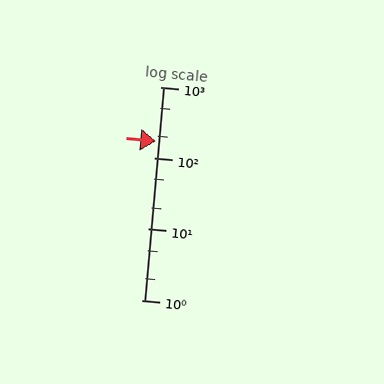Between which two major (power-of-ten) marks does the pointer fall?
The pointer is between 100 and 1000.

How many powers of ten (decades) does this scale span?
The scale spans 3 decades, from 1 to 1000.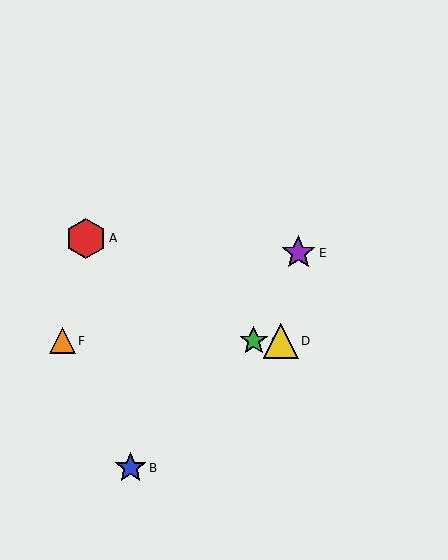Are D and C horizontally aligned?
Yes, both are at y≈341.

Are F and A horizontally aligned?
No, F is at y≈341 and A is at y≈238.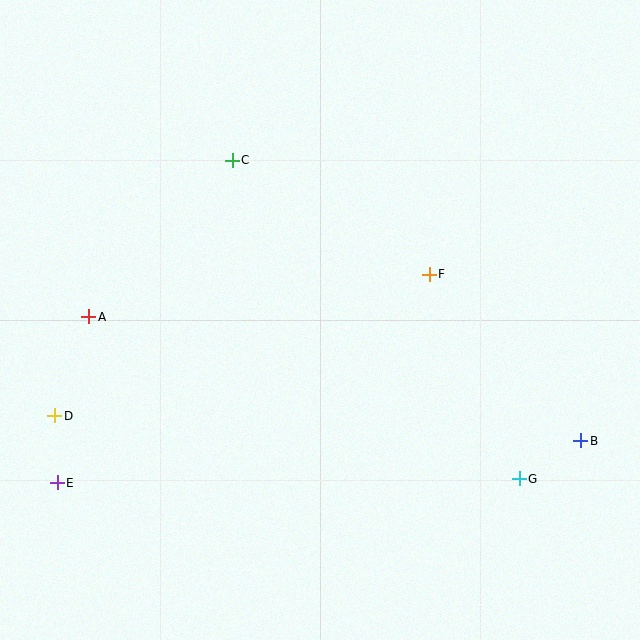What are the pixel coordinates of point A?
Point A is at (89, 317).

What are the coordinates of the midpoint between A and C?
The midpoint between A and C is at (160, 238).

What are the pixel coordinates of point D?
Point D is at (55, 416).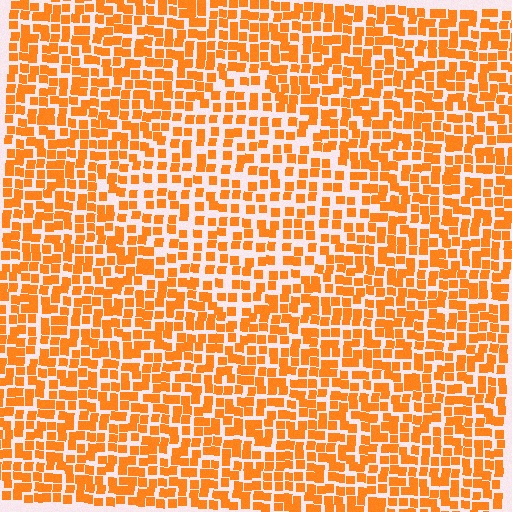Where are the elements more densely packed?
The elements are more densely packed outside the diamond boundary.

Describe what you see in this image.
The image contains small orange elements arranged at two different densities. A diamond-shaped region is visible where the elements are less densely packed than the surrounding area.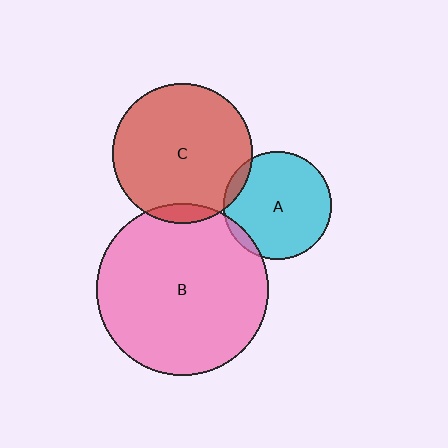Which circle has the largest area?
Circle B (pink).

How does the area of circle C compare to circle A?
Approximately 1.7 times.